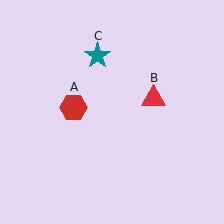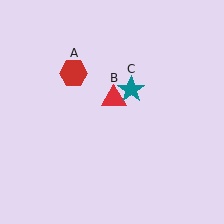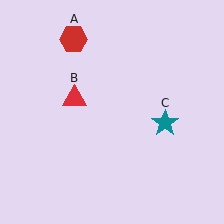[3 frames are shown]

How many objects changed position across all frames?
3 objects changed position: red hexagon (object A), red triangle (object B), teal star (object C).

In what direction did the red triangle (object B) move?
The red triangle (object B) moved left.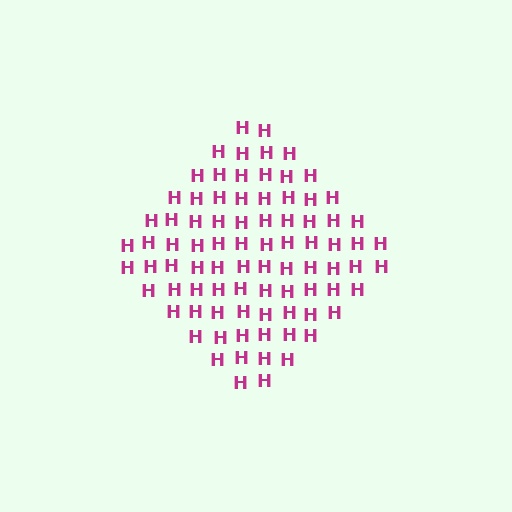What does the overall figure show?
The overall figure shows a diamond.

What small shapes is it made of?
It is made of small letter H's.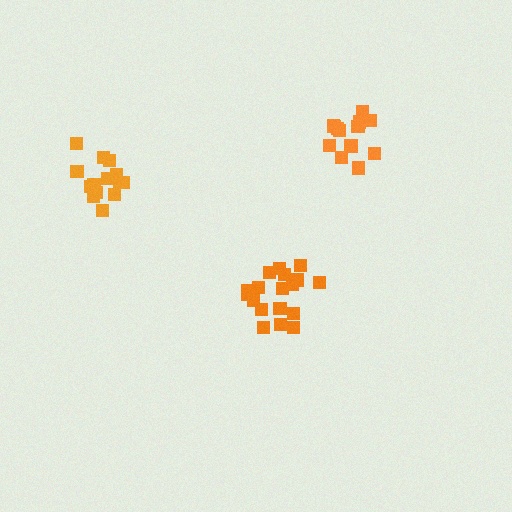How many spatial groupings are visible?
There are 3 spatial groupings.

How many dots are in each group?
Group 1: 13 dots, Group 2: 15 dots, Group 3: 18 dots (46 total).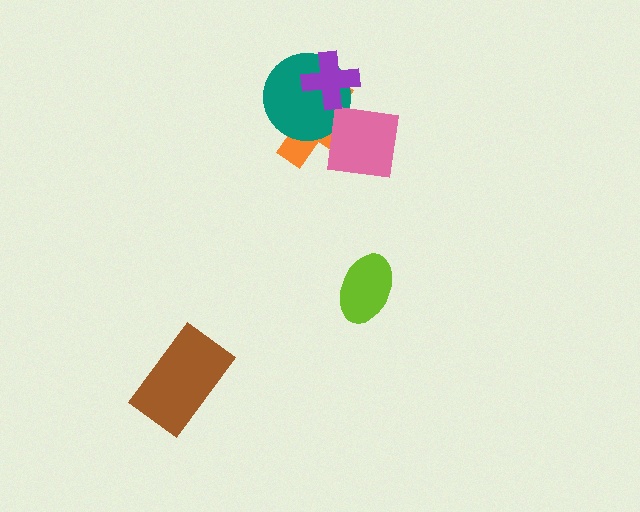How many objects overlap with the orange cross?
3 objects overlap with the orange cross.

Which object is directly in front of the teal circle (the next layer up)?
The pink square is directly in front of the teal circle.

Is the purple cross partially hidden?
No, no other shape covers it.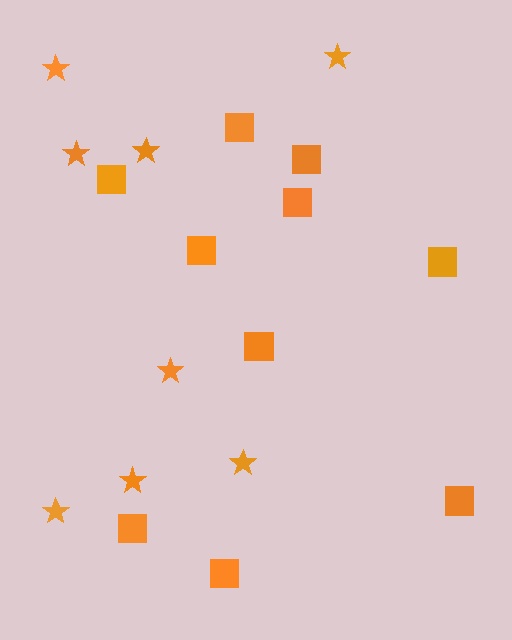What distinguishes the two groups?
There are 2 groups: one group of stars (8) and one group of squares (10).